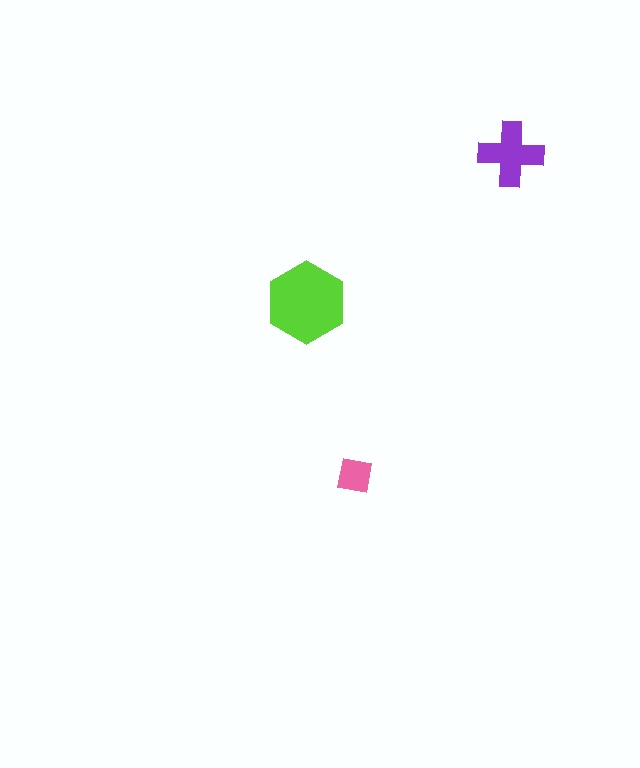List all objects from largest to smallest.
The lime hexagon, the purple cross, the pink square.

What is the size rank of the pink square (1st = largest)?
3rd.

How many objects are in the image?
There are 3 objects in the image.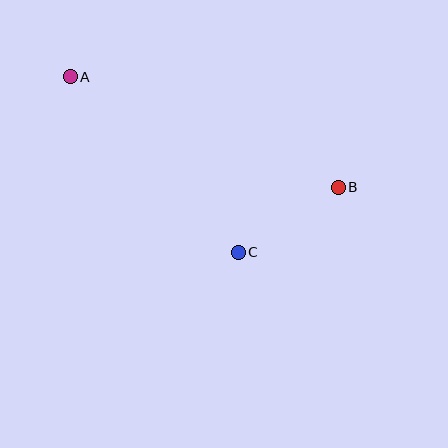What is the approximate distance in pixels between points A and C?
The distance between A and C is approximately 243 pixels.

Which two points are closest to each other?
Points B and C are closest to each other.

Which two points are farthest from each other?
Points A and B are farthest from each other.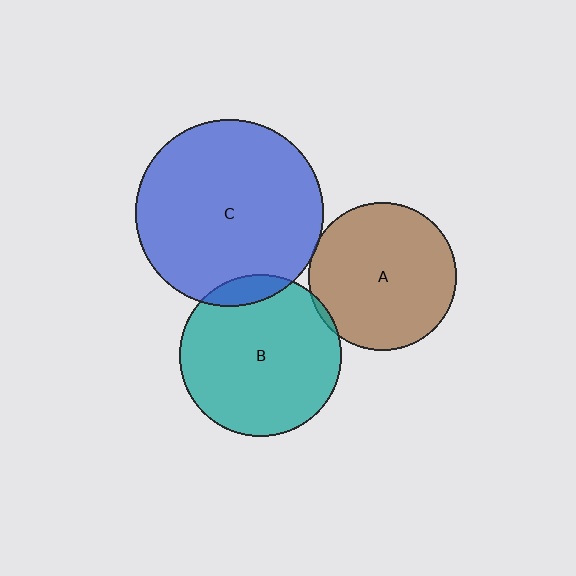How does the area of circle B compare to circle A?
Approximately 1.2 times.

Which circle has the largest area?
Circle C (blue).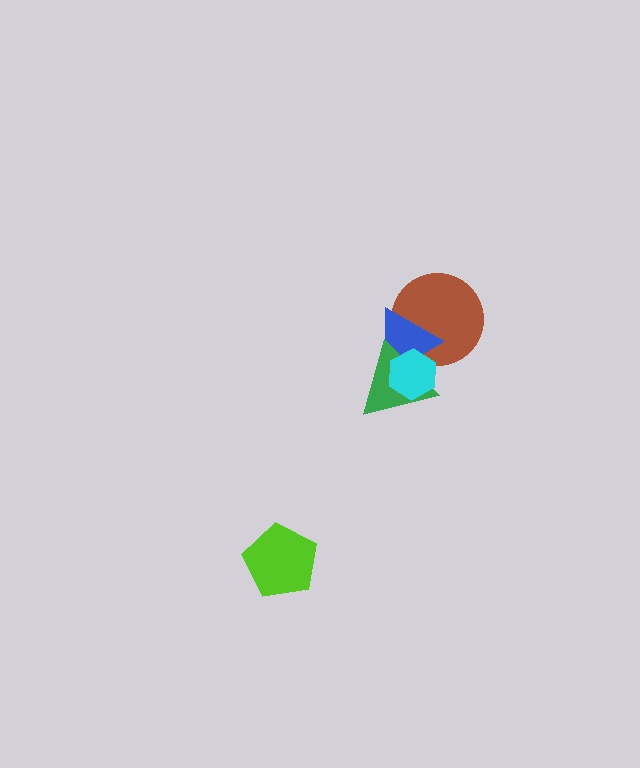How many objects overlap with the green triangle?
3 objects overlap with the green triangle.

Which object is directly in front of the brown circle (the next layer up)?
The blue triangle is directly in front of the brown circle.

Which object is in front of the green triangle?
The cyan hexagon is in front of the green triangle.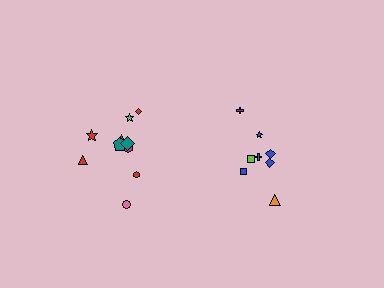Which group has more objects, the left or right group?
The left group.